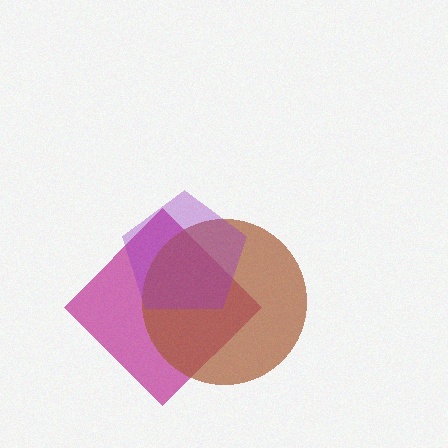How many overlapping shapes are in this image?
There are 3 overlapping shapes in the image.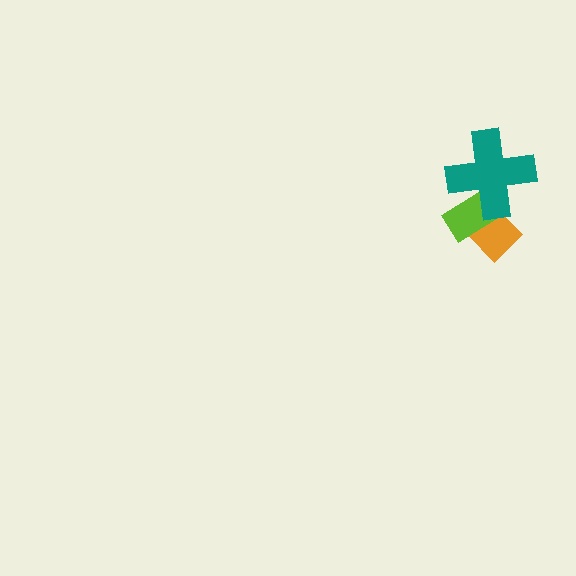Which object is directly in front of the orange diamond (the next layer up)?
The lime rectangle is directly in front of the orange diamond.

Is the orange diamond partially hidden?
Yes, it is partially covered by another shape.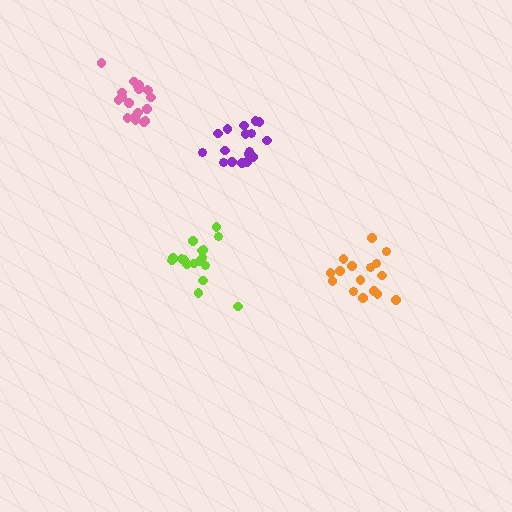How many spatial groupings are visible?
There are 4 spatial groupings.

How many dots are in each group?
Group 1: 19 dots, Group 2: 16 dots, Group 3: 17 dots, Group 4: 17 dots (69 total).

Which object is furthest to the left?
The pink cluster is leftmost.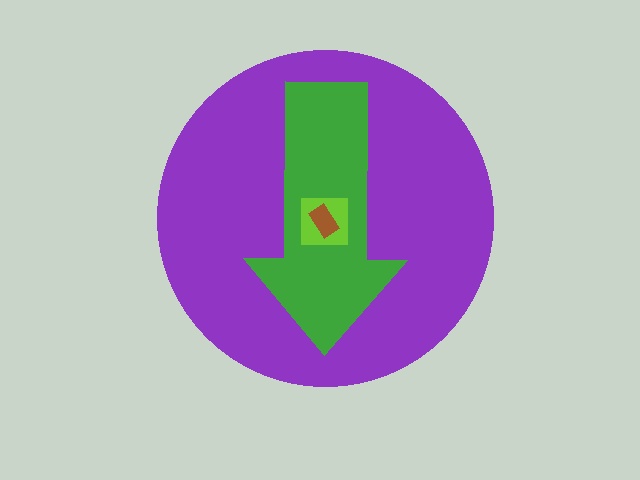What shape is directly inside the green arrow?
The lime square.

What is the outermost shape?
The purple circle.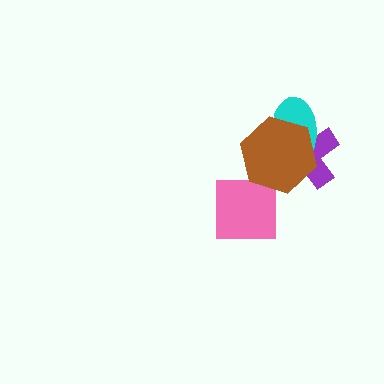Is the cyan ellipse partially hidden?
Yes, it is partially covered by another shape.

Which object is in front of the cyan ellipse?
The brown hexagon is in front of the cyan ellipse.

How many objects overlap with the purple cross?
2 objects overlap with the purple cross.